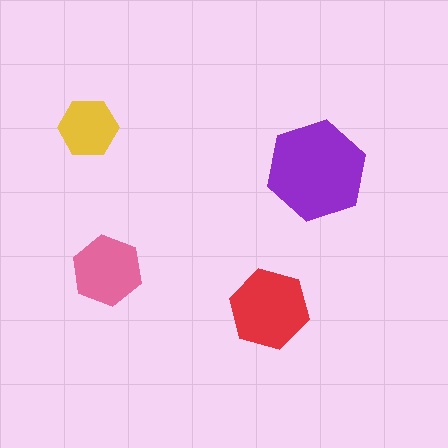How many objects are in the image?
There are 4 objects in the image.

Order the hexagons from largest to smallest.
the purple one, the red one, the pink one, the yellow one.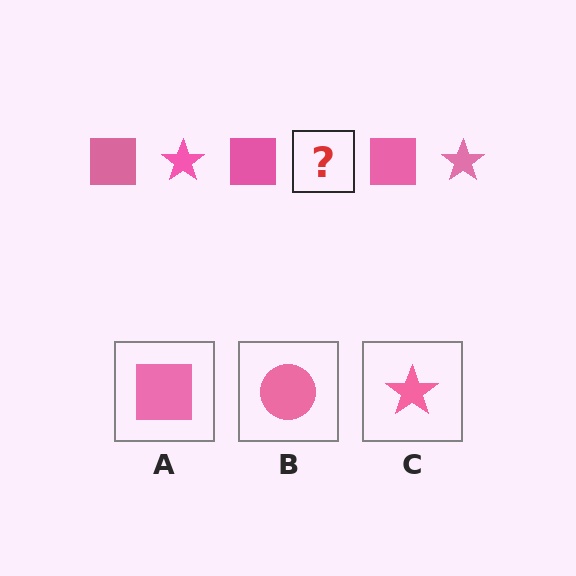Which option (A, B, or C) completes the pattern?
C.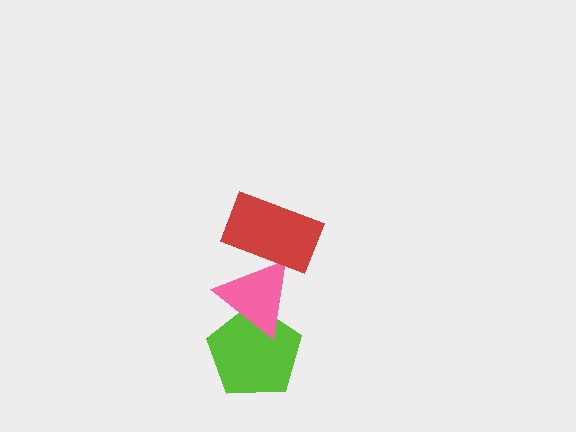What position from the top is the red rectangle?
The red rectangle is 1st from the top.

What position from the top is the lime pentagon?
The lime pentagon is 3rd from the top.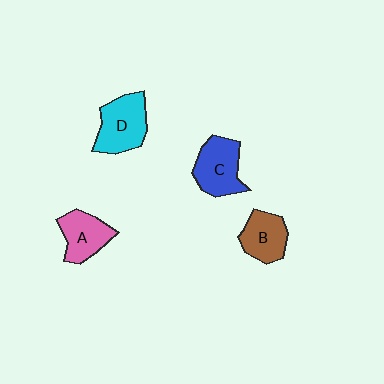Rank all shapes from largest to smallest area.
From largest to smallest: D (cyan), C (blue), A (pink), B (brown).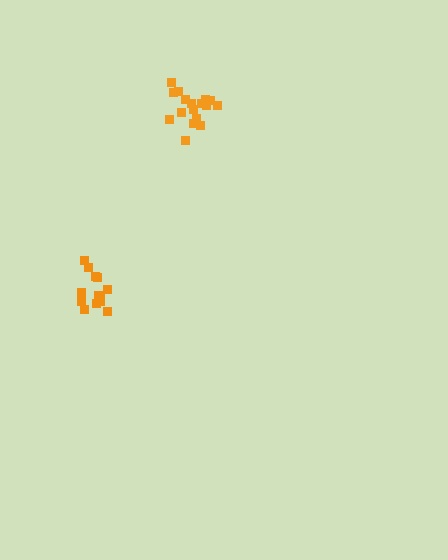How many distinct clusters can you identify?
There are 2 distinct clusters.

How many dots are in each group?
Group 1: 13 dots, Group 2: 17 dots (30 total).